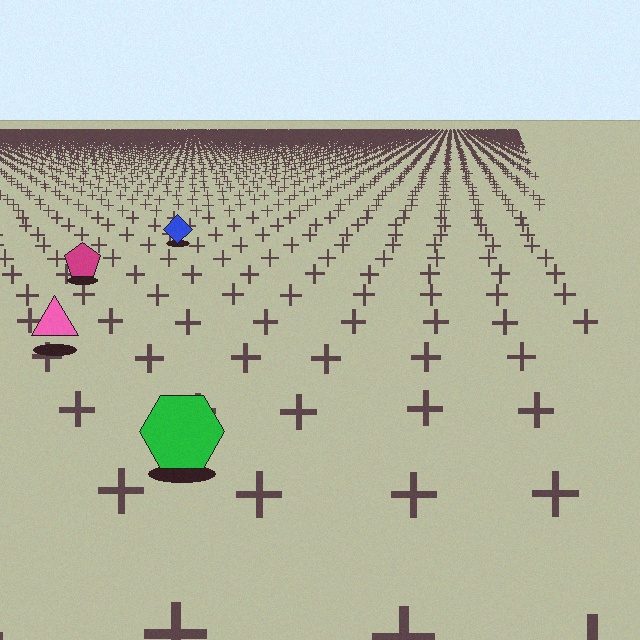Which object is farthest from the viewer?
The blue diamond is farthest from the viewer. It appears smaller and the ground texture around it is denser.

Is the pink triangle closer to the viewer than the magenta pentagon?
Yes. The pink triangle is closer — you can tell from the texture gradient: the ground texture is coarser near it.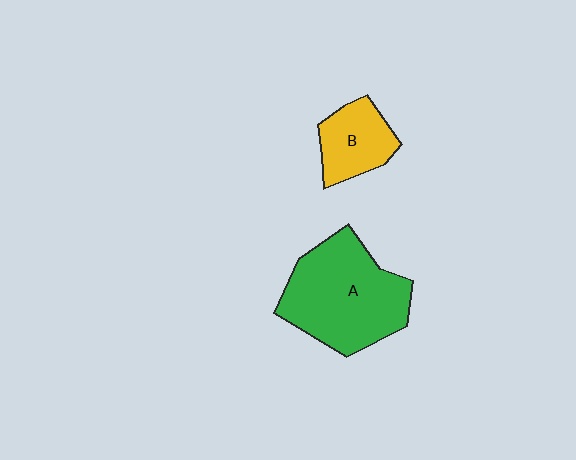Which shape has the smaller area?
Shape B (yellow).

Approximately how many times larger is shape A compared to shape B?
Approximately 2.2 times.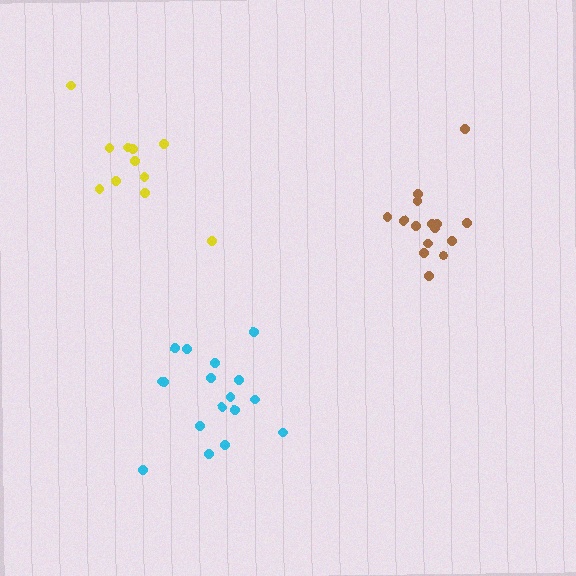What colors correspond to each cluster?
The clusters are colored: brown, cyan, yellow.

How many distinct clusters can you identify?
There are 3 distinct clusters.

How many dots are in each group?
Group 1: 15 dots, Group 2: 17 dots, Group 3: 11 dots (43 total).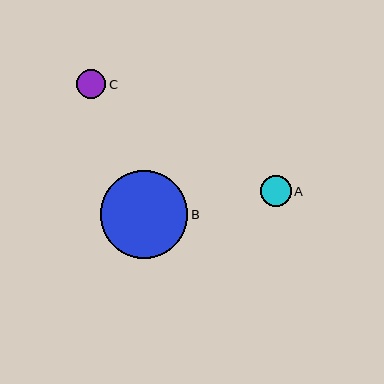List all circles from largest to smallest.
From largest to smallest: B, A, C.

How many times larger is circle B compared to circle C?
Circle B is approximately 3.0 times the size of circle C.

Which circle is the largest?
Circle B is the largest with a size of approximately 87 pixels.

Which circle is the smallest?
Circle C is the smallest with a size of approximately 29 pixels.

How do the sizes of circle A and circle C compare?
Circle A and circle C are approximately the same size.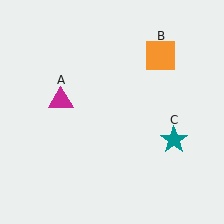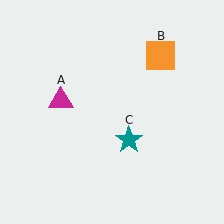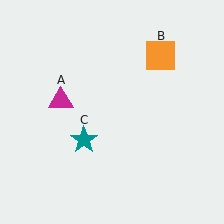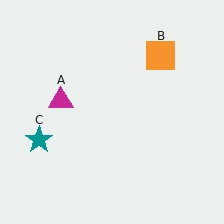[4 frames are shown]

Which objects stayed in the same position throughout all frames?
Magenta triangle (object A) and orange square (object B) remained stationary.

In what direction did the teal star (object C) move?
The teal star (object C) moved left.